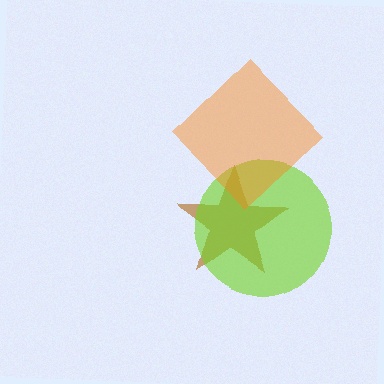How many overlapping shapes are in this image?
There are 3 overlapping shapes in the image.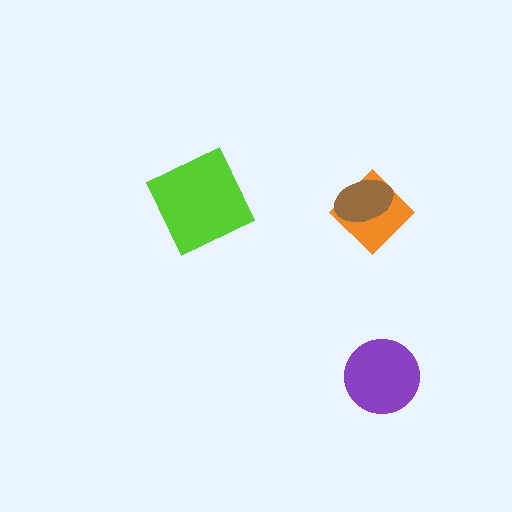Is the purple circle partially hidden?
No, no other shape covers it.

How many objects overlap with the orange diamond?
1 object overlaps with the orange diamond.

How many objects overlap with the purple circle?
0 objects overlap with the purple circle.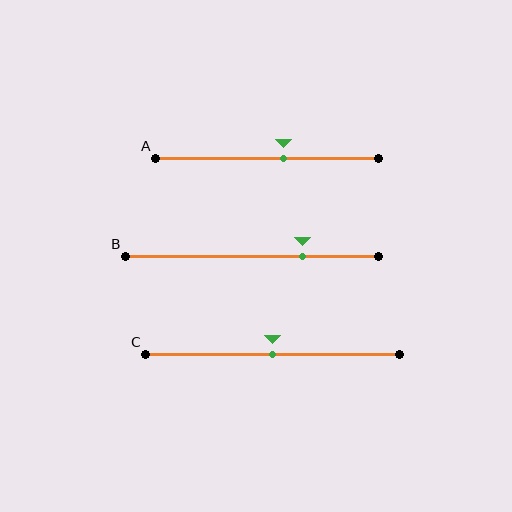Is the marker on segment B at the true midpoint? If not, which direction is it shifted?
No, the marker on segment B is shifted to the right by about 20% of the segment length.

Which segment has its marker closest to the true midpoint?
Segment C has its marker closest to the true midpoint.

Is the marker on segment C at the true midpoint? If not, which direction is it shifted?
Yes, the marker on segment C is at the true midpoint.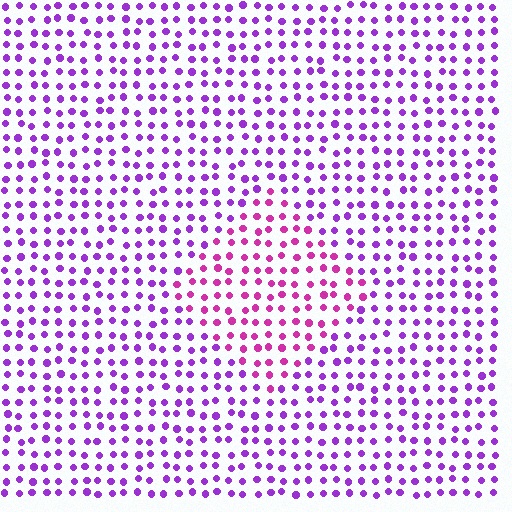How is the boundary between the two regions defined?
The boundary is defined purely by a slight shift in hue (about 35 degrees). Spacing, size, and orientation are identical on both sides.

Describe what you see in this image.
The image is filled with small purple elements in a uniform arrangement. A diamond-shaped region is visible where the elements are tinted to a slightly different hue, forming a subtle color boundary.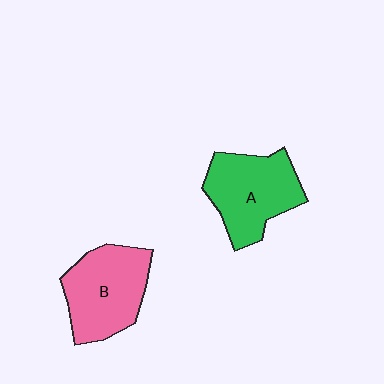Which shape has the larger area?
Shape A (green).